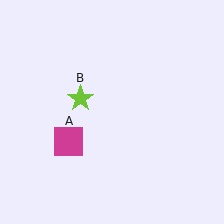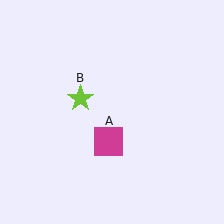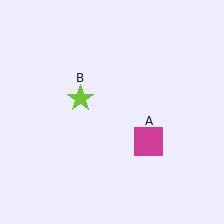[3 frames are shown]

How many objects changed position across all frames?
1 object changed position: magenta square (object A).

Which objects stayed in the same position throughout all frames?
Lime star (object B) remained stationary.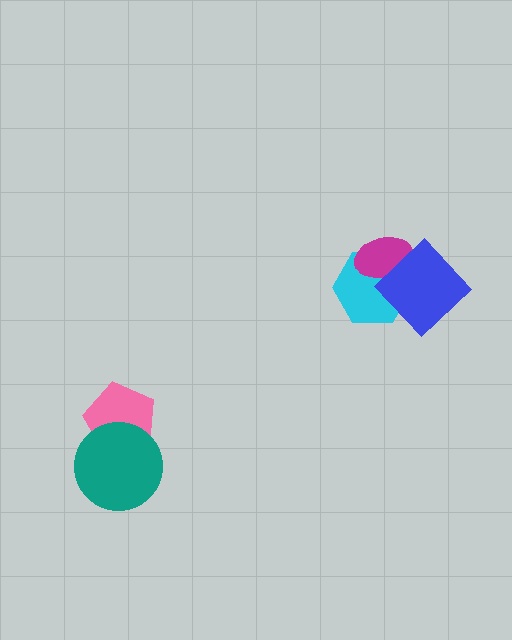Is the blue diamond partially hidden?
No, no other shape covers it.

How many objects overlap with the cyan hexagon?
2 objects overlap with the cyan hexagon.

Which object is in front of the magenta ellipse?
The blue diamond is in front of the magenta ellipse.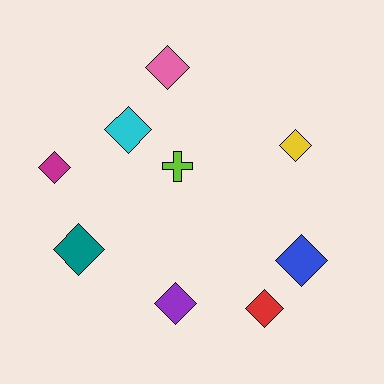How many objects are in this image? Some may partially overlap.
There are 9 objects.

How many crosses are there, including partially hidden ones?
There is 1 cross.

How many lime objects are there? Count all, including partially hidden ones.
There is 1 lime object.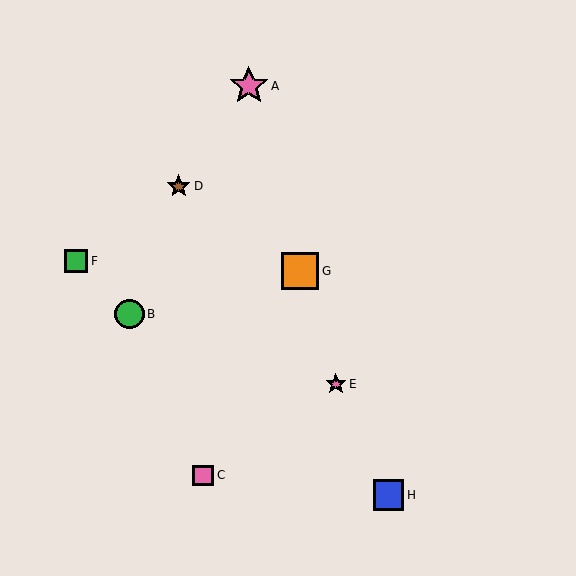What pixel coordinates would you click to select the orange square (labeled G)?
Click at (300, 271) to select the orange square G.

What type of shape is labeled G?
Shape G is an orange square.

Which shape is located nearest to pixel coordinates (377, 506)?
The blue square (labeled H) at (389, 495) is nearest to that location.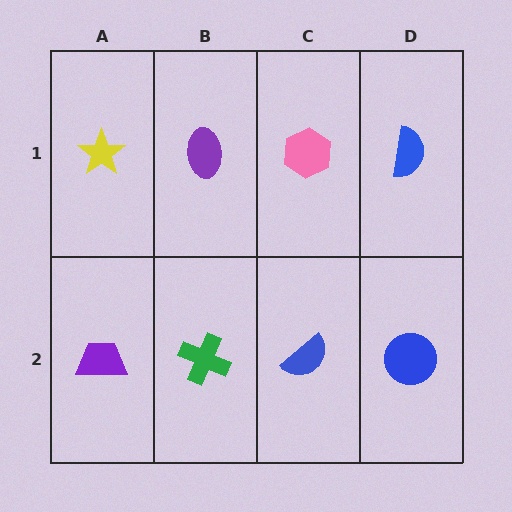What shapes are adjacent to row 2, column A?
A yellow star (row 1, column A), a green cross (row 2, column B).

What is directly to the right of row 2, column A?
A green cross.